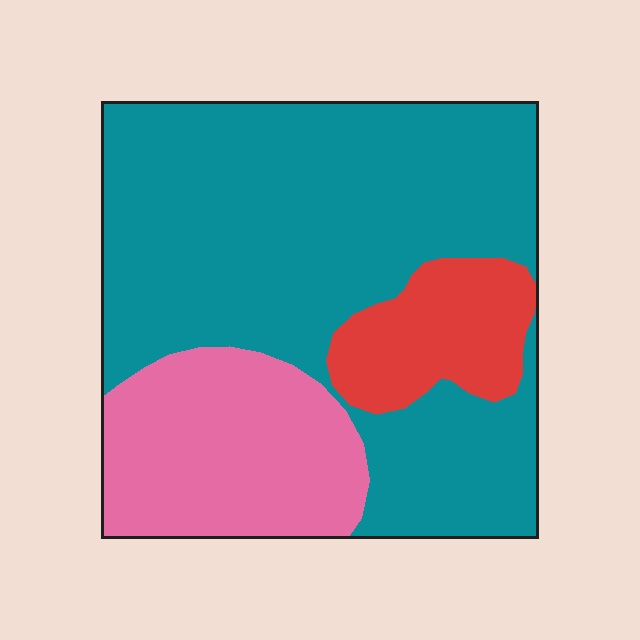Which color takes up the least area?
Red, at roughly 10%.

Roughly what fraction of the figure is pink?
Pink takes up about one quarter (1/4) of the figure.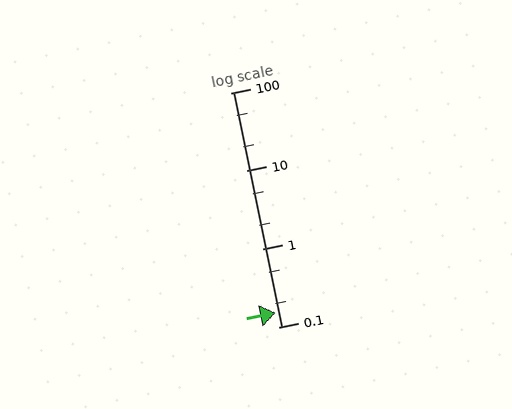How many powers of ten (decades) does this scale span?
The scale spans 3 decades, from 0.1 to 100.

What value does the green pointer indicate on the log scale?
The pointer indicates approximately 0.15.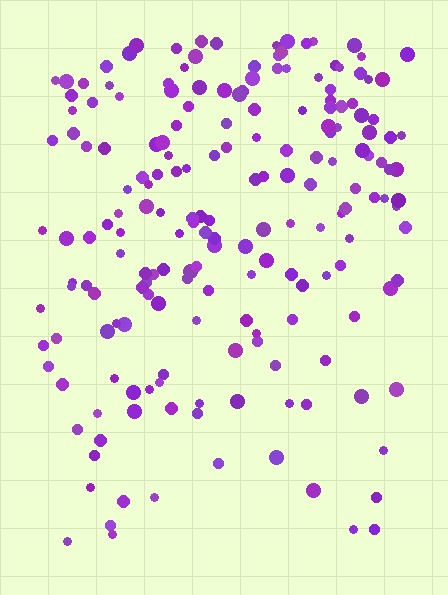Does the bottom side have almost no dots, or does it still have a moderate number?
Still a moderate number, just noticeably fewer than the top.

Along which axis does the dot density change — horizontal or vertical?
Vertical.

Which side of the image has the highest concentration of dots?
The top.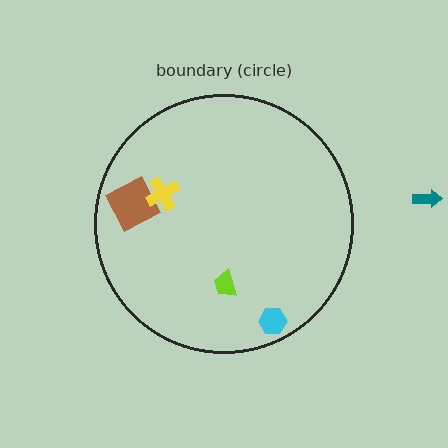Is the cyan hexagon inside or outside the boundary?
Inside.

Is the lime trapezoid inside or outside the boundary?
Inside.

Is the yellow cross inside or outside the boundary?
Inside.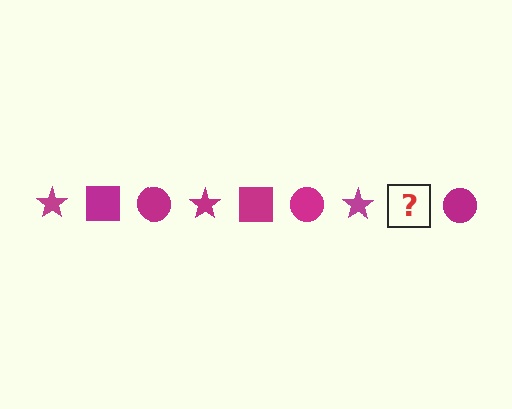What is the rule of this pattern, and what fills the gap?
The rule is that the pattern cycles through star, square, circle shapes in magenta. The gap should be filled with a magenta square.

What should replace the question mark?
The question mark should be replaced with a magenta square.